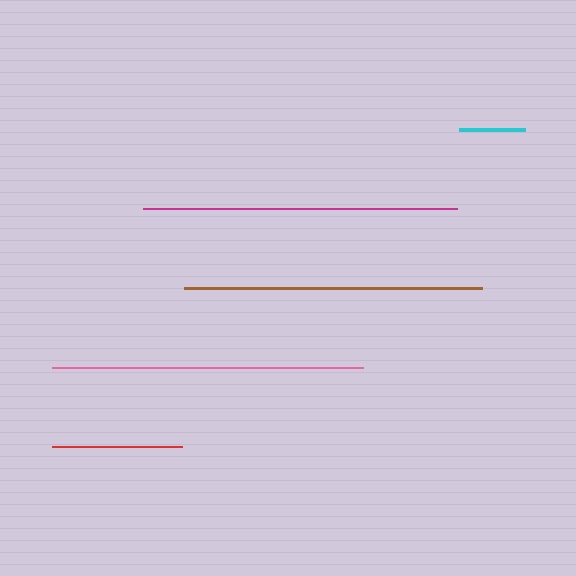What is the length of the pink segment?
The pink segment is approximately 311 pixels long.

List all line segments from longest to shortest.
From longest to shortest: magenta, pink, brown, red, cyan.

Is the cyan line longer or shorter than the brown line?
The brown line is longer than the cyan line.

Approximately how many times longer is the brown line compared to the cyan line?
The brown line is approximately 4.5 times the length of the cyan line.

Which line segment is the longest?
The magenta line is the longest at approximately 314 pixels.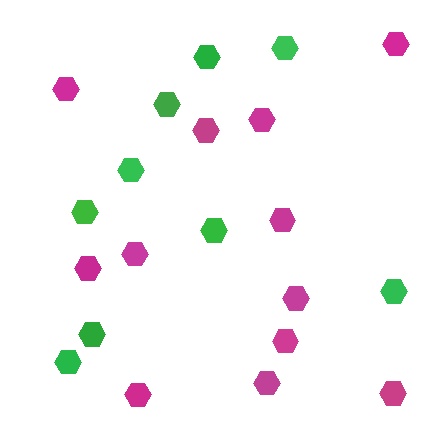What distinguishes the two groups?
There are 2 groups: one group of magenta hexagons (12) and one group of green hexagons (9).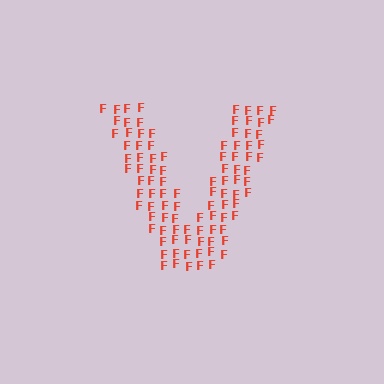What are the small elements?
The small elements are letter F's.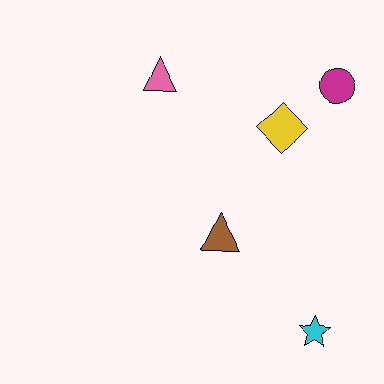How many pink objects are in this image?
There is 1 pink object.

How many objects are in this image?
There are 5 objects.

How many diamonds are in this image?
There is 1 diamond.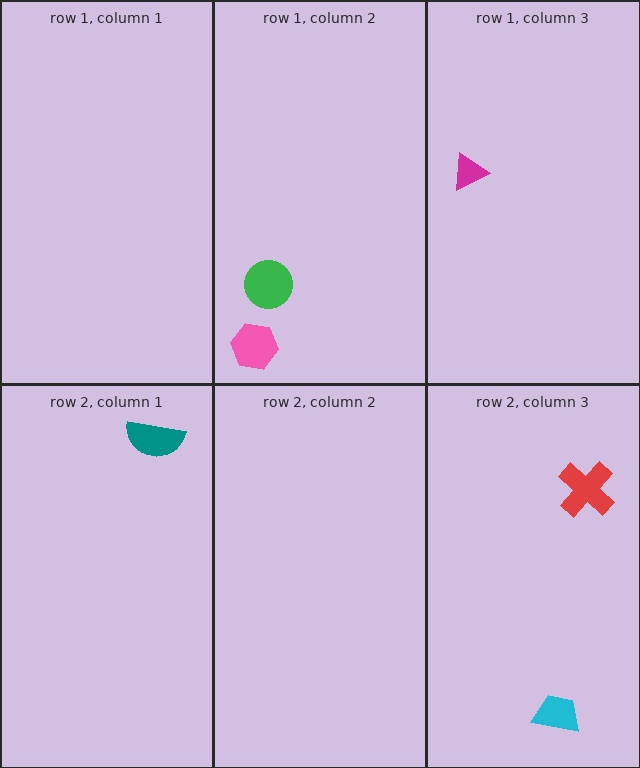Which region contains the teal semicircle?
The row 2, column 1 region.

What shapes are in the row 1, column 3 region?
The magenta triangle.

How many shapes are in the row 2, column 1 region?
1.